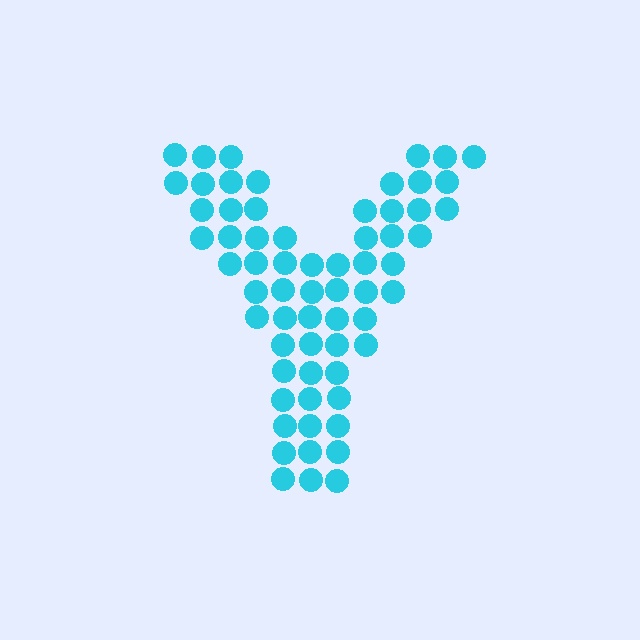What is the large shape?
The large shape is the letter Y.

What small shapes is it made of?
It is made of small circles.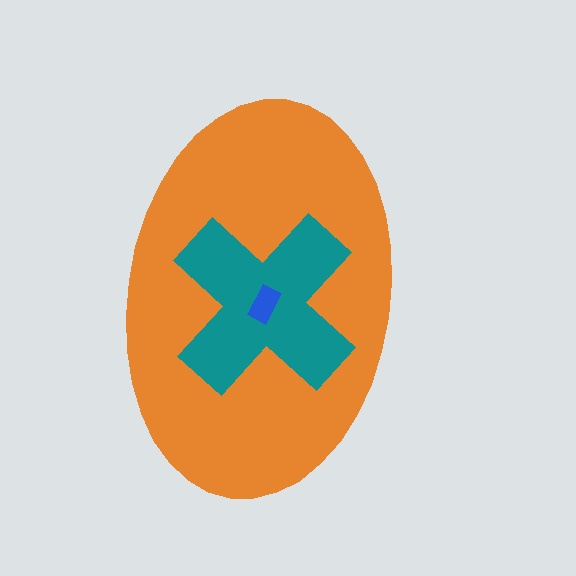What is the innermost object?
The blue rectangle.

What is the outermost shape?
The orange ellipse.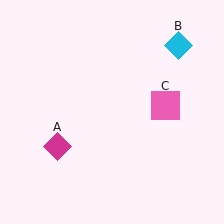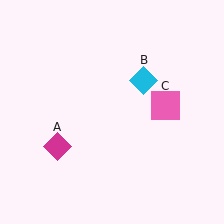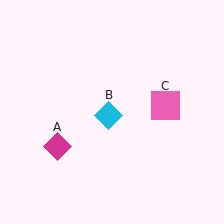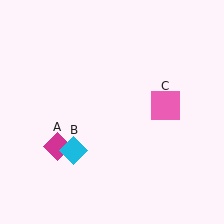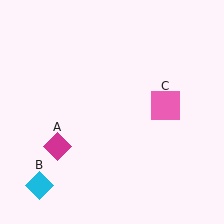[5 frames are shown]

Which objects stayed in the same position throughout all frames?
Magenta diamond (object A) and pink square (object C) remained stationary.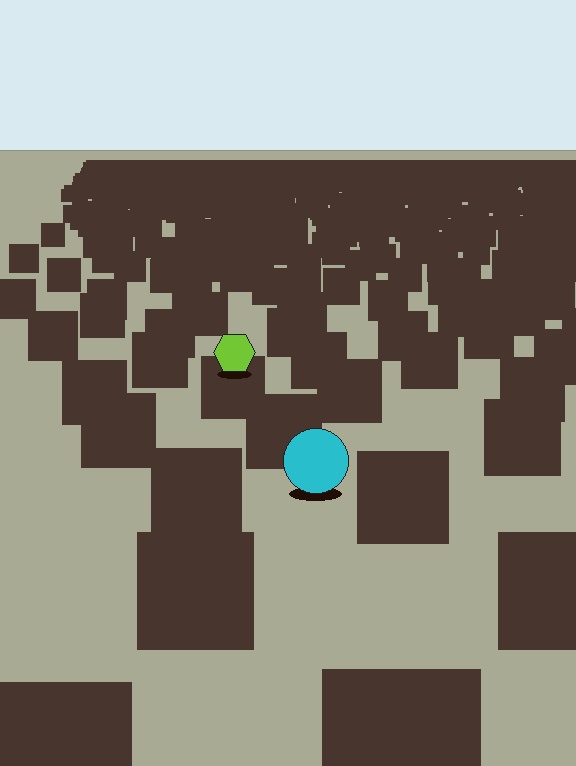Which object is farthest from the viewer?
The lime hexagon is farthest from the viewer. It appears smaller and the ground texture around it is denser.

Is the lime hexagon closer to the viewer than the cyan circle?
No. The cyan circle is closer — you can tell from the texture gradient: the ground texture is coarser near it.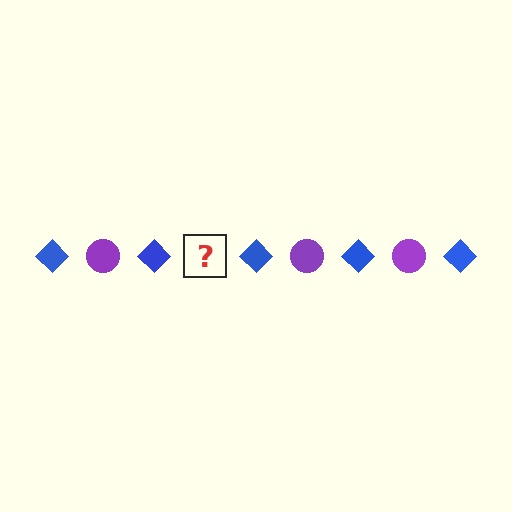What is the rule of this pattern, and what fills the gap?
The rule is that the pattern alternates between blue diamond and purple circle. The gap should be filled with a purple circle.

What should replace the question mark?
The question mark should be replaced with a purple circle.